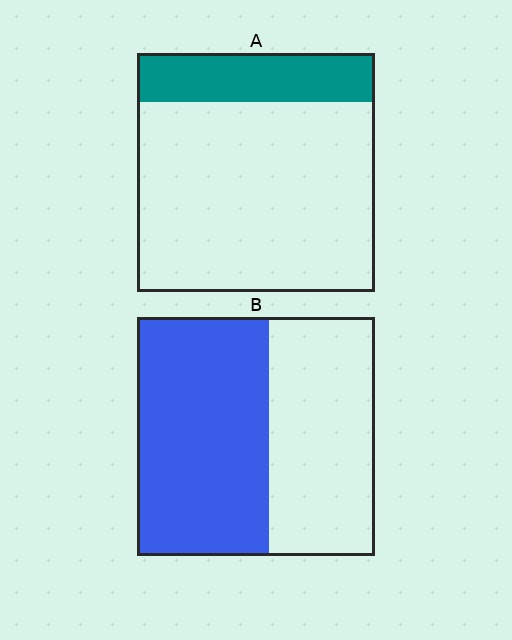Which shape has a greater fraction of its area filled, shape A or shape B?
Shape B.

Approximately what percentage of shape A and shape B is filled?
A is approximately 20% and B is approximately 55%.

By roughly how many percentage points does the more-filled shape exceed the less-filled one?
By roughly 35 percentage points (B over A).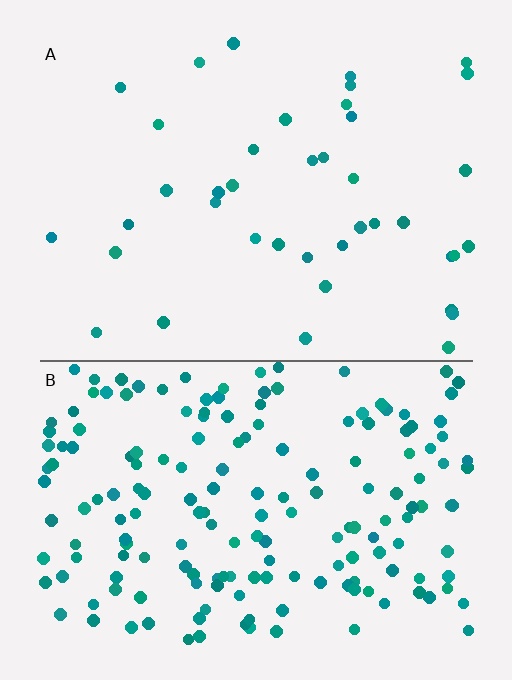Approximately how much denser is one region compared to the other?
Approximately 4.5× — region B over region A.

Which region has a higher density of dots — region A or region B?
B (the bottom).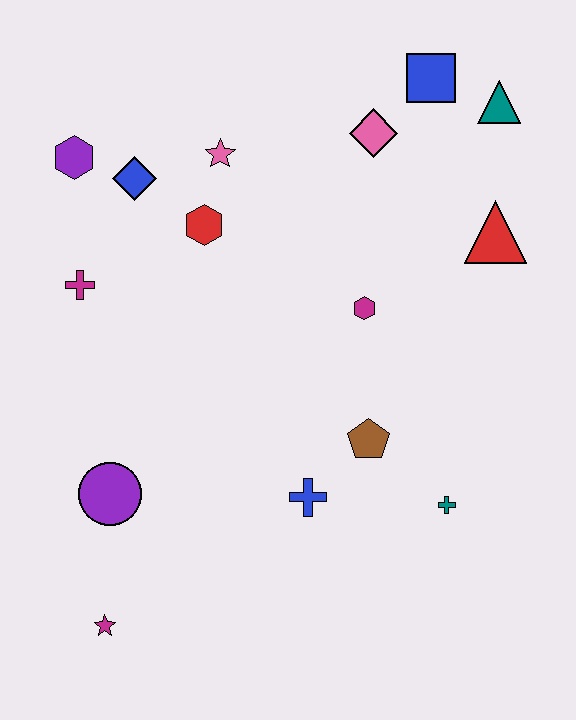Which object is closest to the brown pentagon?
The blue cross is closest to the brown pentagon.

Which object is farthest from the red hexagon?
The magenta star is farthest from the red hexagon.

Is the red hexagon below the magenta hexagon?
No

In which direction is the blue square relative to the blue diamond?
The blue square is to the right of the blue diamond.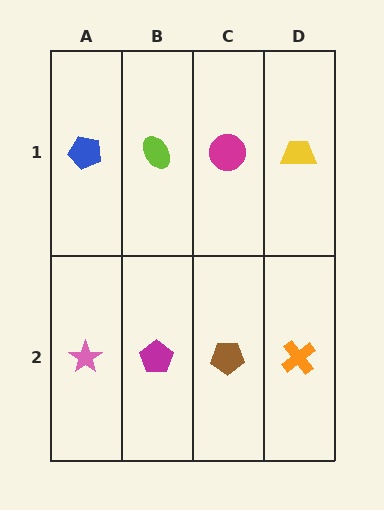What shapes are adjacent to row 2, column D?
A yellow trapezoid (row 1, column D), a brown pentagon (row 2, column C).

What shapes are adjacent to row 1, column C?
A brown pentagon (row 2, column C), a lime ellipse (row 1, column B), a yellow trapezoid (row 1, column D).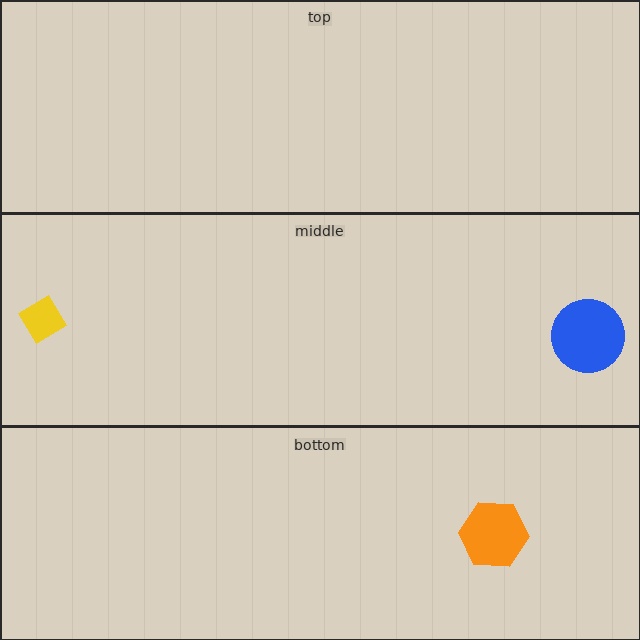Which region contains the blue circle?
The middle region.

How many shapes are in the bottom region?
1.